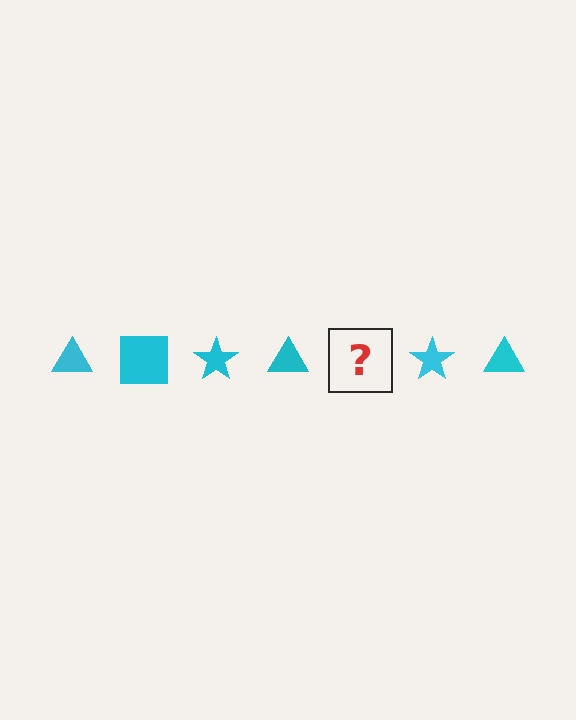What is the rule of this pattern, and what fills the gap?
The rule is that the pattern cycles through triangle, square, star shapes in cyan. The gap should be filled with a cyan square.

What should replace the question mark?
The question mark should be replaced with a cyan square.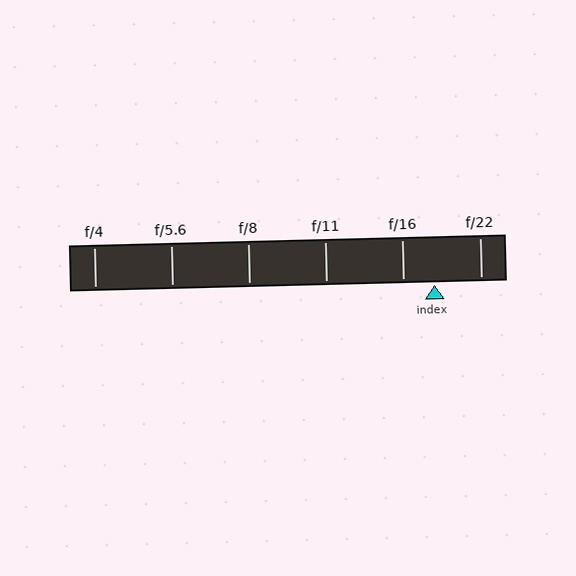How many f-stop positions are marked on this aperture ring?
There are 6 f-stop positions marked.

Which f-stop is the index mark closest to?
The index mark is closest to f/16.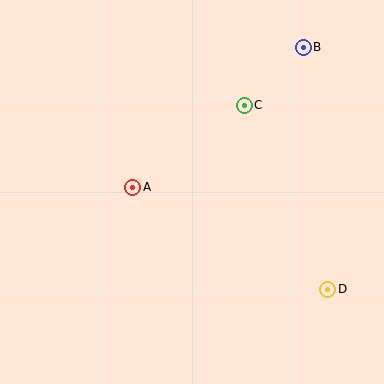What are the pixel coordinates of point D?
Point D is at (328, 289).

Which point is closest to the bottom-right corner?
Point D is closest to the bottom-right corner.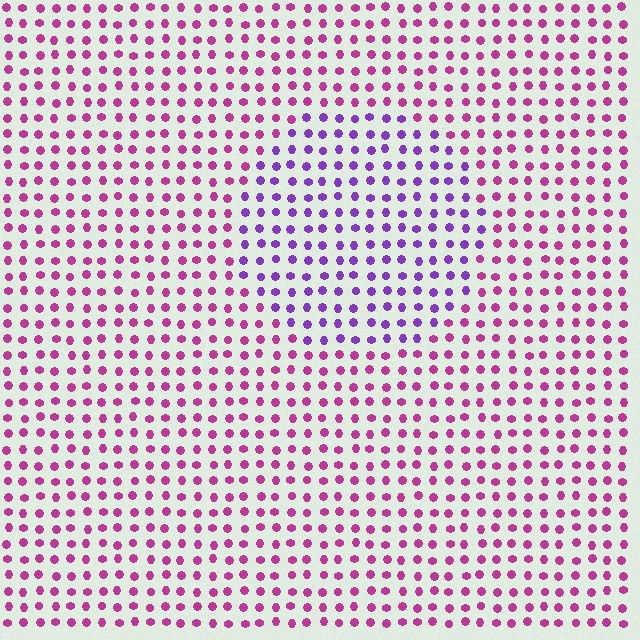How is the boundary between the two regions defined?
The boundary is defined purely by a slight shift in hue (about 43 degrees). Spacing, size, and orientation are identical on both sides.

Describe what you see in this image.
The image is filled with small magenta elements in a uniform arrangement. A circle-shaped region is visible where the elements are tinted to a slightly different hue, forming a subtle color boundary.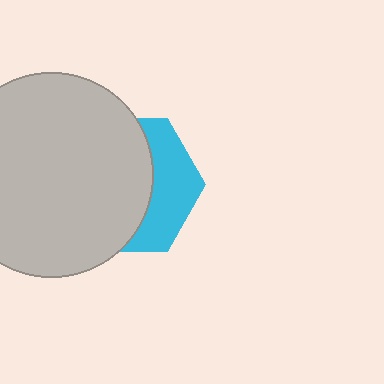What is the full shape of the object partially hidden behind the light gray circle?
The partially hidden object is a cyan hexagon.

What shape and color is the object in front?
The object in front is a light gray circle.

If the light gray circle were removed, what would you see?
You would see the complete cyan hexagon.